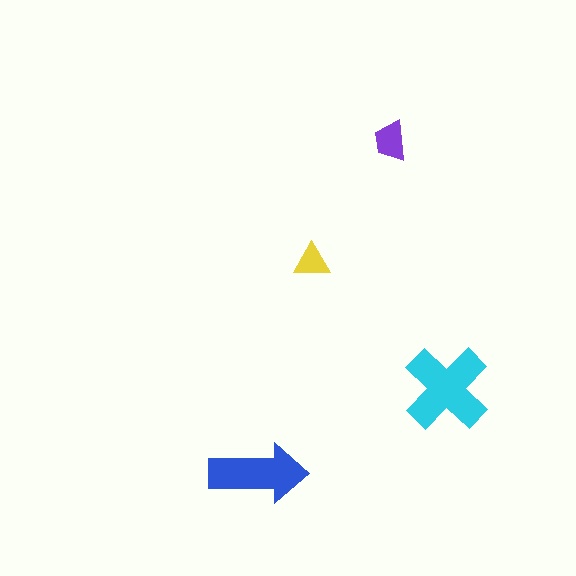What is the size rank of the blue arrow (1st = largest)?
2nd.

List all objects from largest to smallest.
The cyan cross, the blue arrow, the purple trapezoid, the yellow triangle.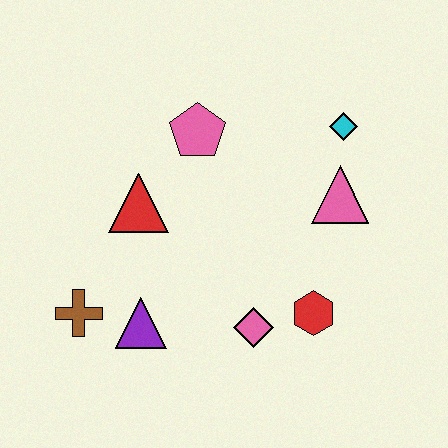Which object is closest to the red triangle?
The pink pentagon is closest to the red triangle.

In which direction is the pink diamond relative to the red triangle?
The pink diamond is below the red triangle.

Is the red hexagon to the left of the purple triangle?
No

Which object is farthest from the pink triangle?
The brown cross is farthest from the pink triangle.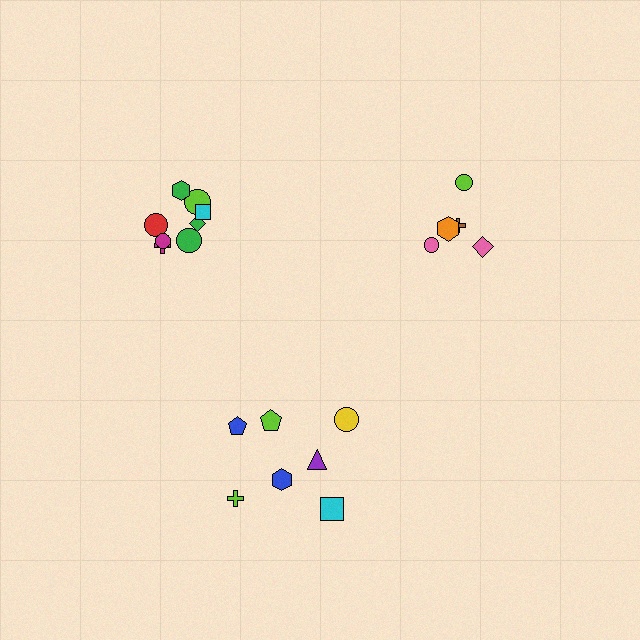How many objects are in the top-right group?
There are 5 objects.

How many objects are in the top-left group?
There are 8 objects.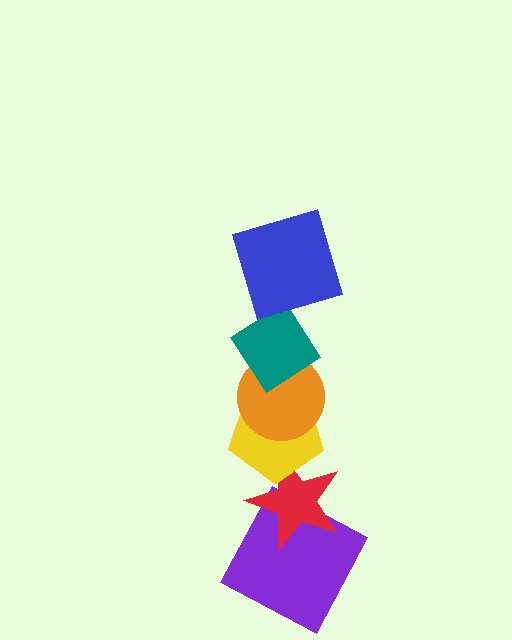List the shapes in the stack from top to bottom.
From top to bottom: the blue square, the teal diamond, the orange circle, the yellow pentagon, the red star, the purple square.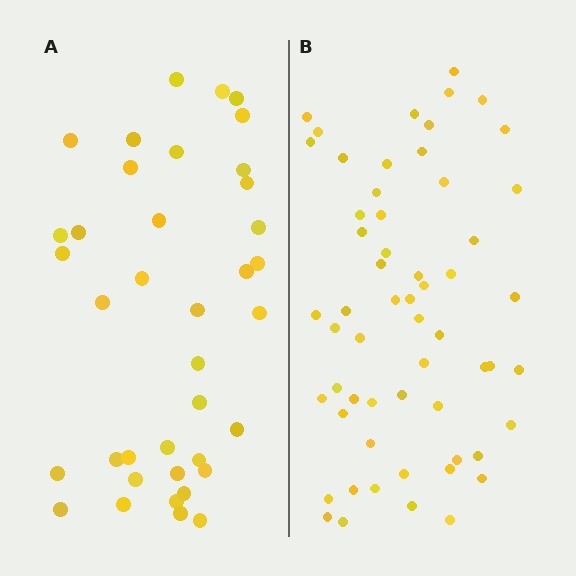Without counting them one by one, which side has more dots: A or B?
Region B (the right region) has more dots.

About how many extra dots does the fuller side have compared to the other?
Region B has approximately 20 more dots than region A.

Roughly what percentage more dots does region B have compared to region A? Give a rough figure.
About 55% more.